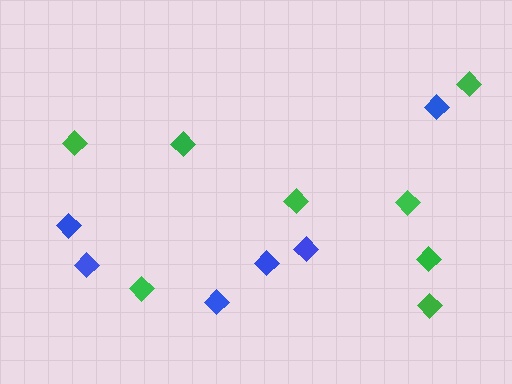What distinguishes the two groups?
There are 2 groups: one group of green diamonds (8) and one group of blue diamonds (6).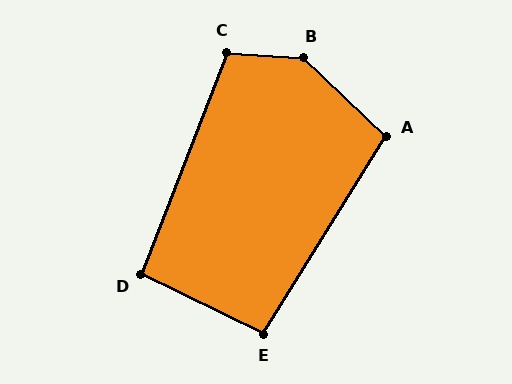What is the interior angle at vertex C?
Approximately 108 degrees (obtuse).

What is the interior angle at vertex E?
Approximately 96 degrees (obtuse).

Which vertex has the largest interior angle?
B, at approximately 141 degrees.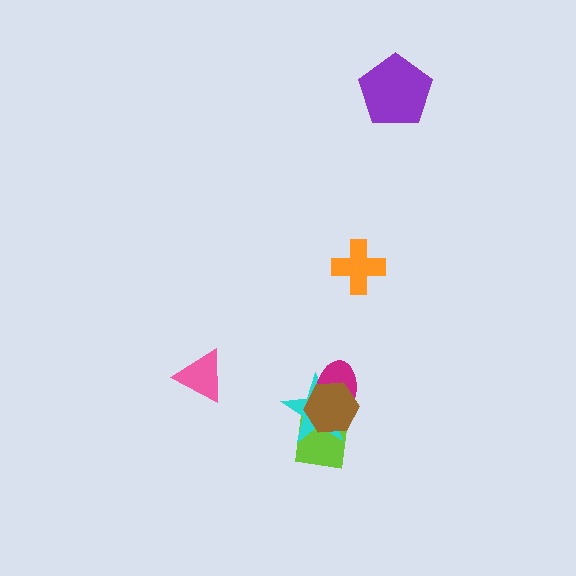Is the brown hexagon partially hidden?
No, no other shape covers it.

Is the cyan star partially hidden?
Yes, it is partially covered by another shape.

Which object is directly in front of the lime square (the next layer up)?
The cyan star is directly in front of the lime square.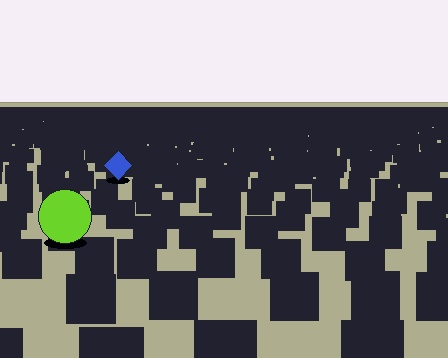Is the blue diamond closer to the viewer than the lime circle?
No. The lime circle is closer — you can tell from the texture gradient: the ground texture is coarser near it.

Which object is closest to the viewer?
The lime circle is closest. The texture marks near it are larger and more spread out.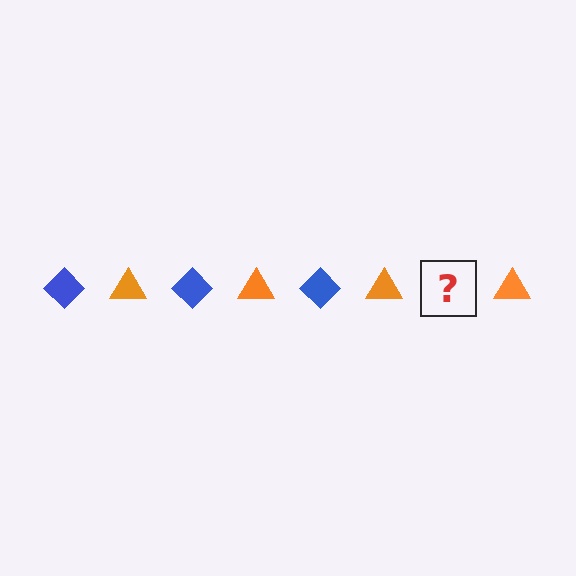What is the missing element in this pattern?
The missing element is a blue diamond.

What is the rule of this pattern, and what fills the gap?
The rule is that the pattern alternates between blue diamond and orange triangle. The gap should be filled with a blue diamond.